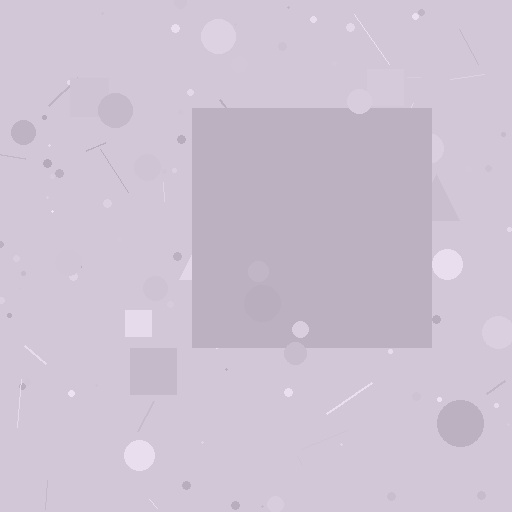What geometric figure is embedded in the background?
A square is embedded in the background.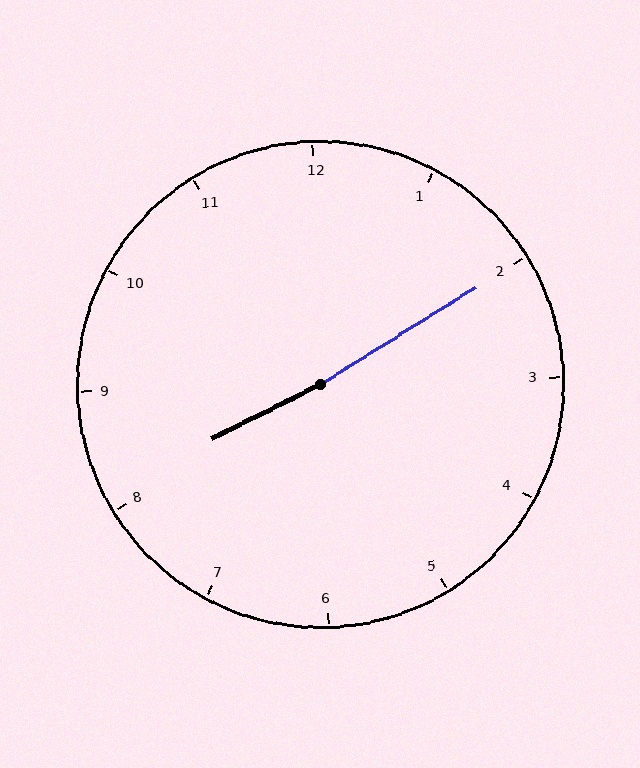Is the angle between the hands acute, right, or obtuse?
It is obtuse.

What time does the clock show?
8:10.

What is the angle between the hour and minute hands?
Approximately 175 degrees.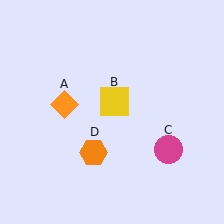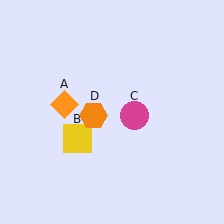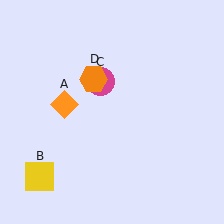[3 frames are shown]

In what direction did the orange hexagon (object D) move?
The orange hexagon (object D) moved up.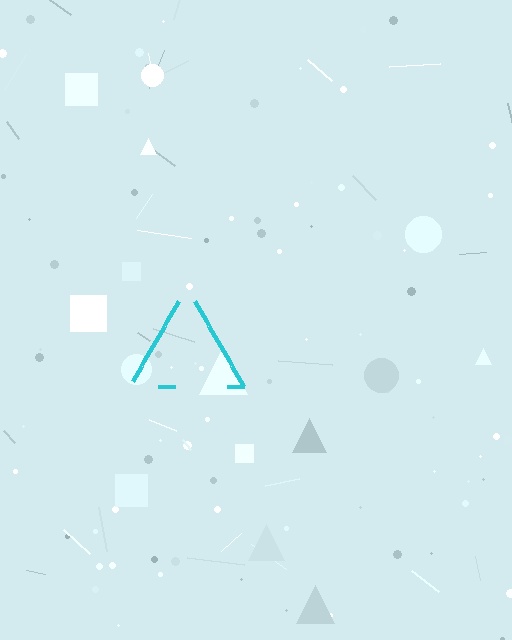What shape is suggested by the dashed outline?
The dashed outline suggests a triangle.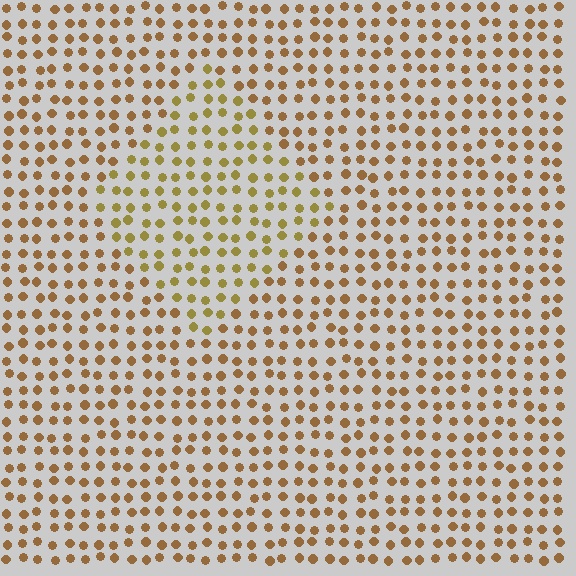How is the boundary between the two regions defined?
The boundary is defined purely by a slight shift in hue (about 23 degrees). Spacing, size, and orientation are identical on both sides.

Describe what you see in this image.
The image is filled with small brown elements in a uniform arrangement. A diamond-shaped region is visible where the elements are tinted to a slightly different hue, forming a subtle color boundary.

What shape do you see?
I see a diamond.